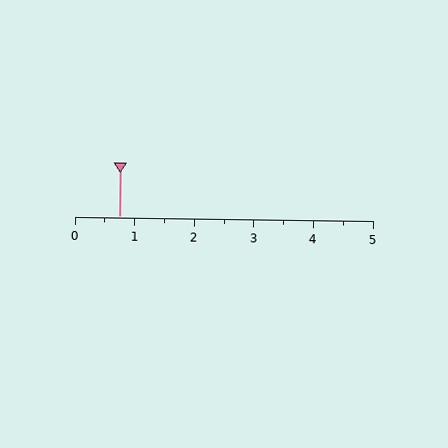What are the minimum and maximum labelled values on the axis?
The axis runs from 0 to 5.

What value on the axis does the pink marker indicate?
The marker indicates approximately 0.8.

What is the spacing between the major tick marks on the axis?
The major ticks are spaced 1 apart.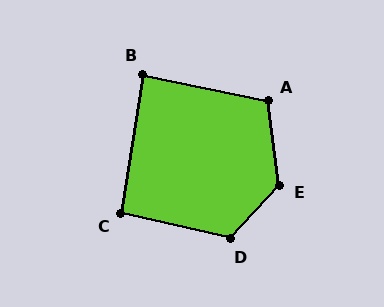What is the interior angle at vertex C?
Approximately 94 degrees (approximately right).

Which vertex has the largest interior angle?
E, at approximately 130 degrees.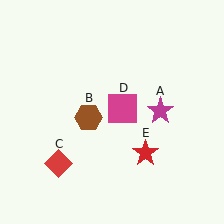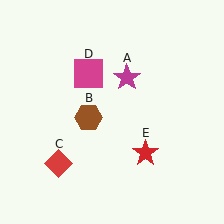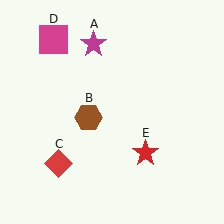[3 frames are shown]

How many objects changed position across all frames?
2 objects changed position: magenta star (object A), magenta square (object D).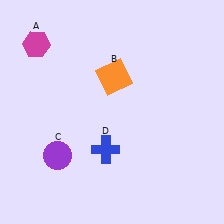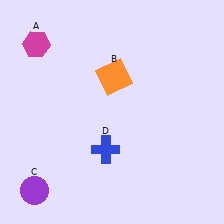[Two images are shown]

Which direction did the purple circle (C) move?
The purple circle (C) moved down.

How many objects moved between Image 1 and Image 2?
1 object moved between the two images.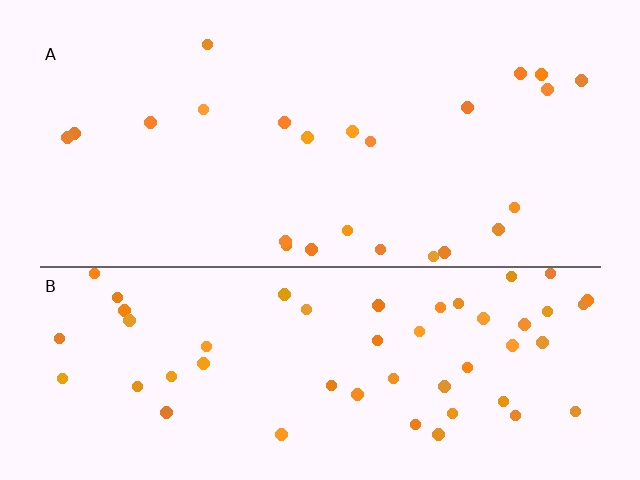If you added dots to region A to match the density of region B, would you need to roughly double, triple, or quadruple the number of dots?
Approximately double.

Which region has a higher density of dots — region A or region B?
B (the bottom).